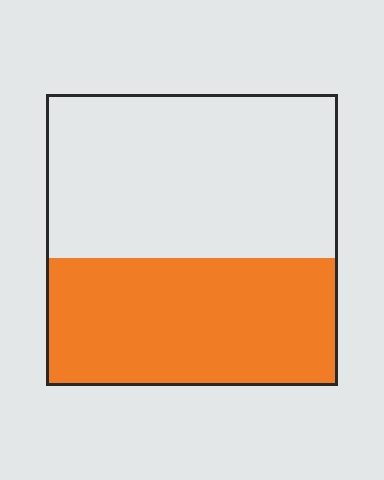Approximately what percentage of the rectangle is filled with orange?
Approximately 45%.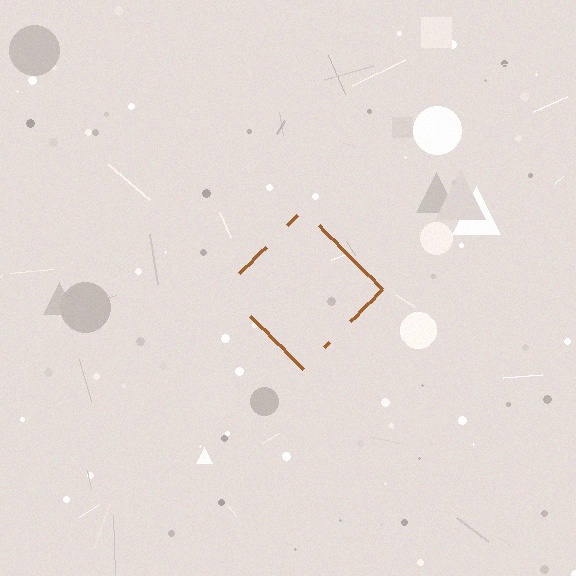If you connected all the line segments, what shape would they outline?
They would outline a diamond.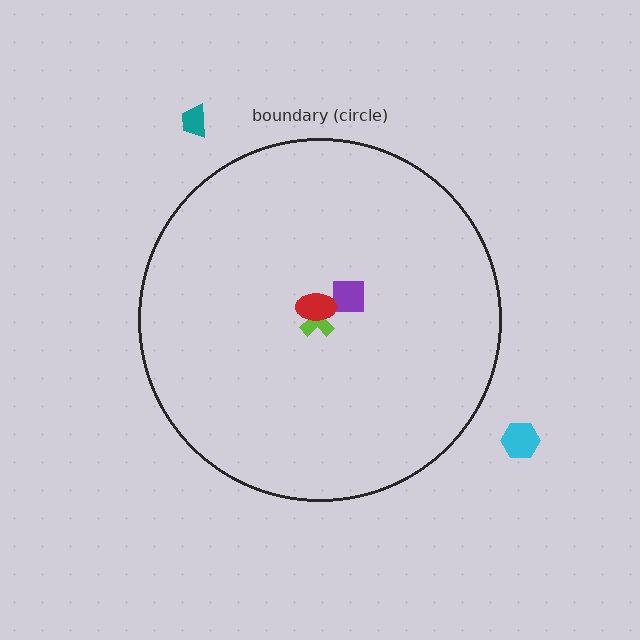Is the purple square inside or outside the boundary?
Inside.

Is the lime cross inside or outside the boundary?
Inside.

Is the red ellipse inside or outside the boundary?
Inside.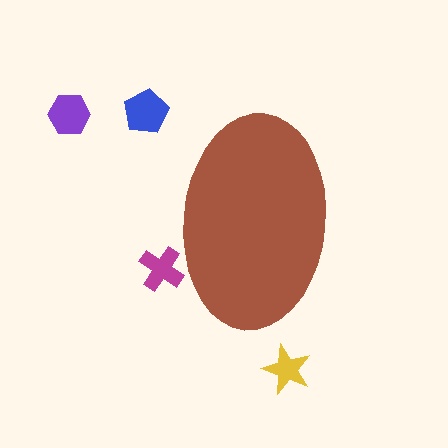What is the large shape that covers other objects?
A brown ellipse.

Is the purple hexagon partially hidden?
No, the purple hexagon is fully visible.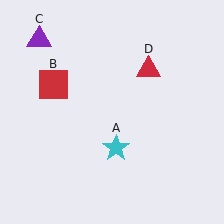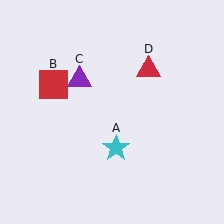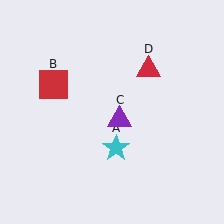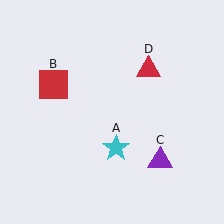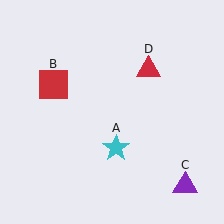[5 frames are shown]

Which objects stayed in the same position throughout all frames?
Cyan star (object A) and red square (object B) and red triangle (object D) remained stationary.